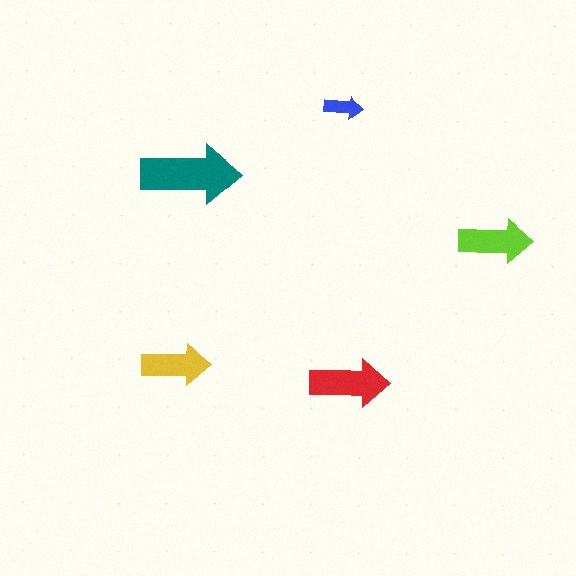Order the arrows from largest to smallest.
the teal one, the red one, the lime one, the yellow one, the blue one.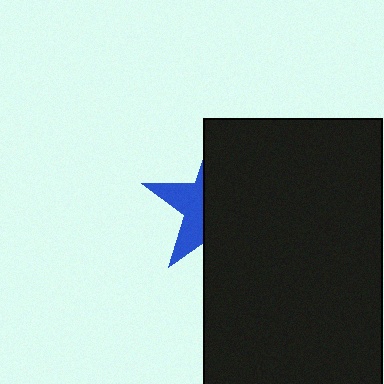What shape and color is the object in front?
The object in front is a black rectangle.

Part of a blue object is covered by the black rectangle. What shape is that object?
It is a star.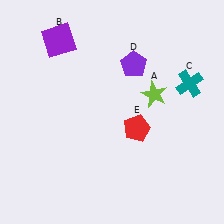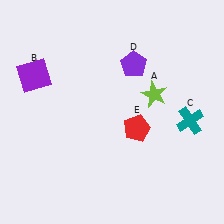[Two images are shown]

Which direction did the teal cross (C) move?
The teal cross (C) moved down.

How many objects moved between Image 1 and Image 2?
2 objects moved between the two images.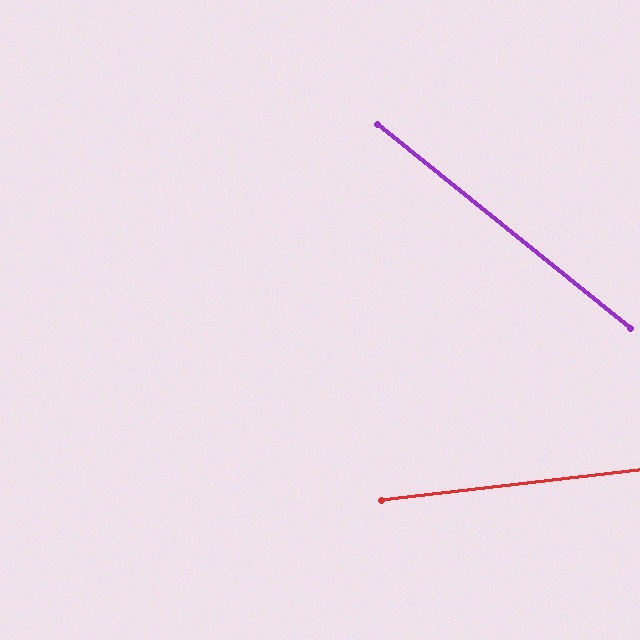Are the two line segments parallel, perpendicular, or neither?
Neither parallel nor perpendicular — they differ by about 45°.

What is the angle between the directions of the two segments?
Approximately 45 degrees.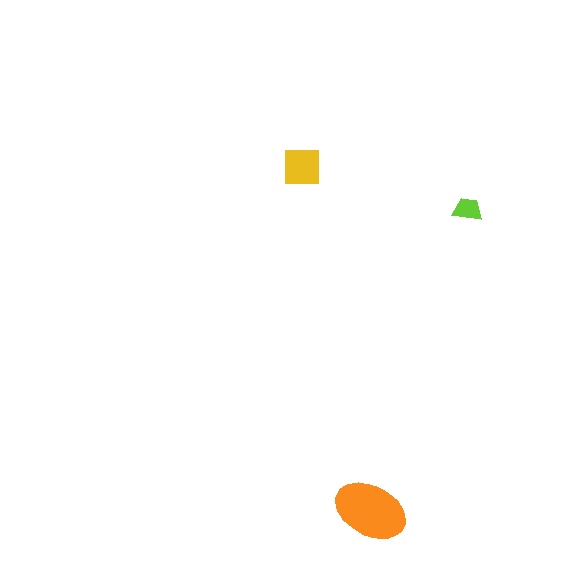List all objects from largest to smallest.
The orange ellipse, the yellow square, the lime trapezoid.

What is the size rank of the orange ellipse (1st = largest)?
1st.